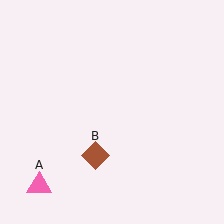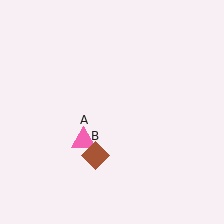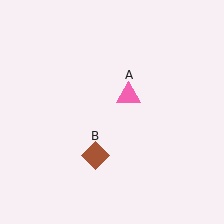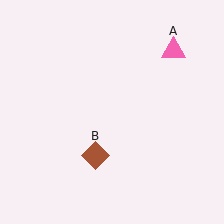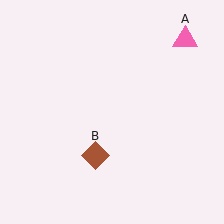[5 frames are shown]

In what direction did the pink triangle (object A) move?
The pink triangle (object A) moved up and to the right.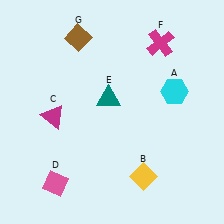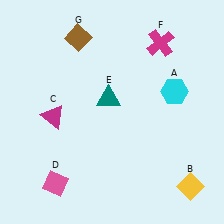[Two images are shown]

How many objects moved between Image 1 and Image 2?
1 object moved between the two images.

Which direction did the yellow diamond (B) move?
The yellow diamond (B) moved right.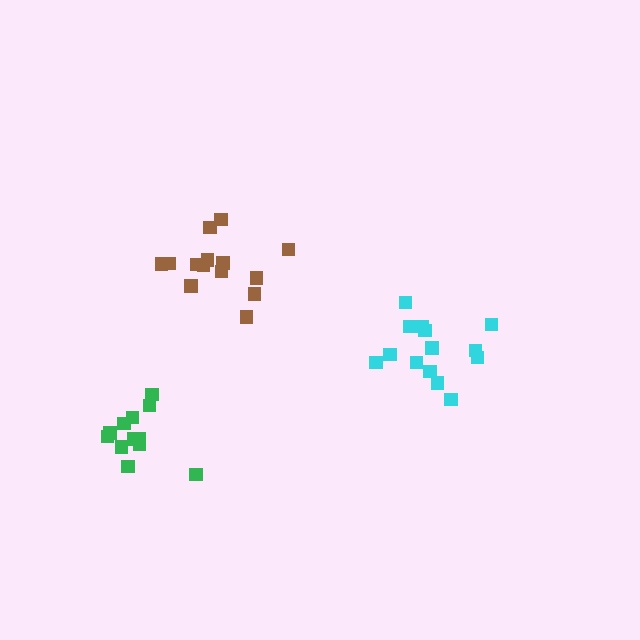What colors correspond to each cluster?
The clusters are colored: cyan, green, brown.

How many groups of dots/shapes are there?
There are 3 groups.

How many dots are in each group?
Group 1: 14 dots, Group 2: 12 dots, Group 3: 14 dots (40 total).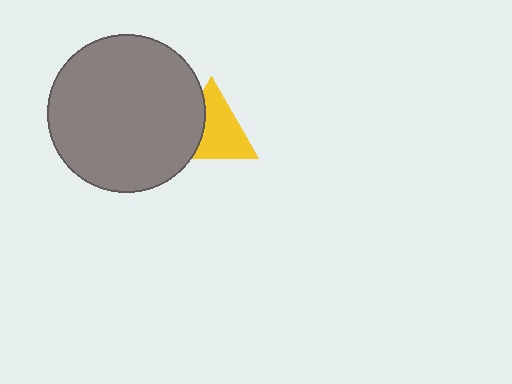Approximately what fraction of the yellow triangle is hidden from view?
Roughly 33% of the yellow triangle is hidden behind the gray circle.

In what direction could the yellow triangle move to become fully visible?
The yellow triangle could move right. That would shift it out from behind the gray circle entirely.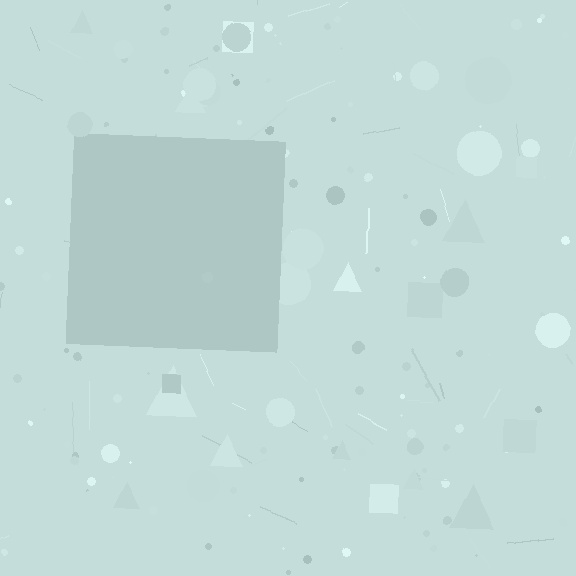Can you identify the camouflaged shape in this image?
The camouflaged shape is a square.